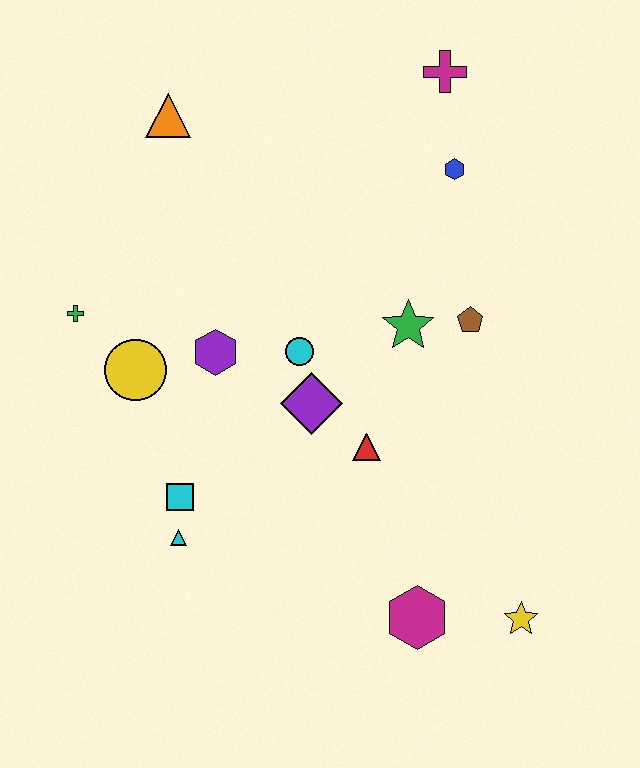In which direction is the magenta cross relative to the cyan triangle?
The magenta cross is above the cyan triangle.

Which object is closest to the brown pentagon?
The green star is closest to the brown pentagon.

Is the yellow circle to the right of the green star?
No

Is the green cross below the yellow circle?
No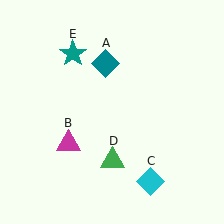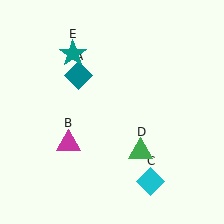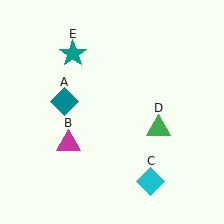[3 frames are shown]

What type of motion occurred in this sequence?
The teal diamond (object A), green triangle (object D) rotated counterclockwise around the center of the scene.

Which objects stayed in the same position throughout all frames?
Magenta triangle (object B) and cyan diamond (object C) and teal star (object E) remained stationary.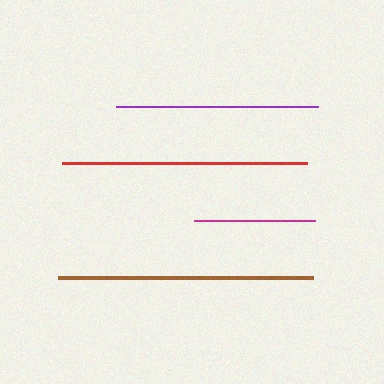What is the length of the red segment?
The red segment is approximately 245 pixels long.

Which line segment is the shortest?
The magenta line is the shortest at approximately 121 pixels.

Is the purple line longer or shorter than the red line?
The red line is longer than the purple line.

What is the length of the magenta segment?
The magenta segment is approximately 121 pixels long.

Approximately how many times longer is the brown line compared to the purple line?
The brown line is approximately 1.3 times the length of the purple line.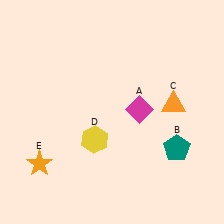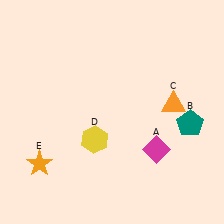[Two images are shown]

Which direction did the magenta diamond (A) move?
The magenta diamond (A) moved down.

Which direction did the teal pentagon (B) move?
The teal pentagon (B) moved up.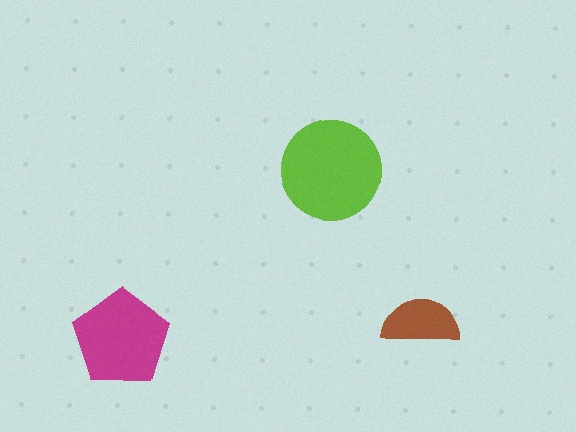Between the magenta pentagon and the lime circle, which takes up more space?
The lime circle.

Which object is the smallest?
The brown semicircle.